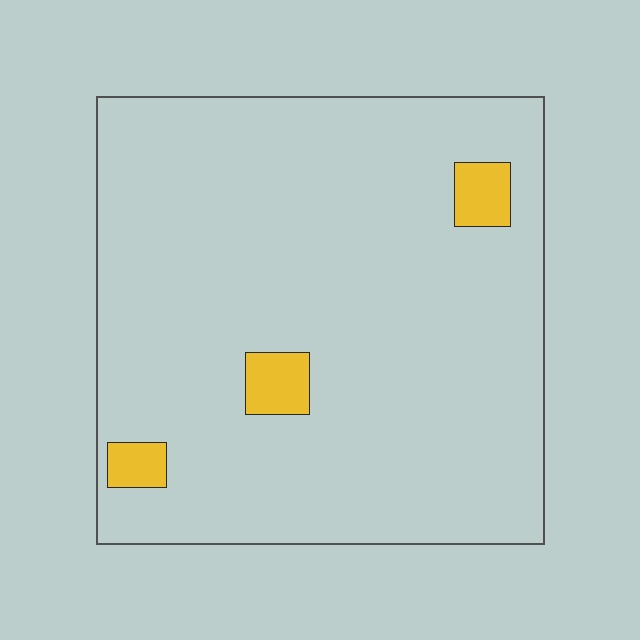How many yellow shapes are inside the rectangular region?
3.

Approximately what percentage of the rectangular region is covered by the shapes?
Approximately 5%.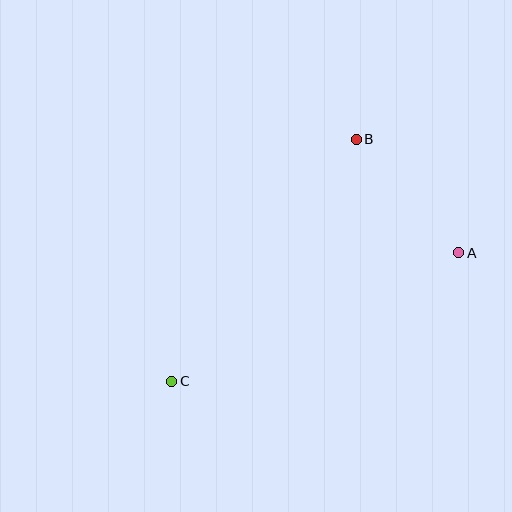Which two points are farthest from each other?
Points A and C are farthest from each other.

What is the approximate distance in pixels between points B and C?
The distance between B and C is approximately 304 pixels.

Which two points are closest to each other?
Points A and B are closest to each other.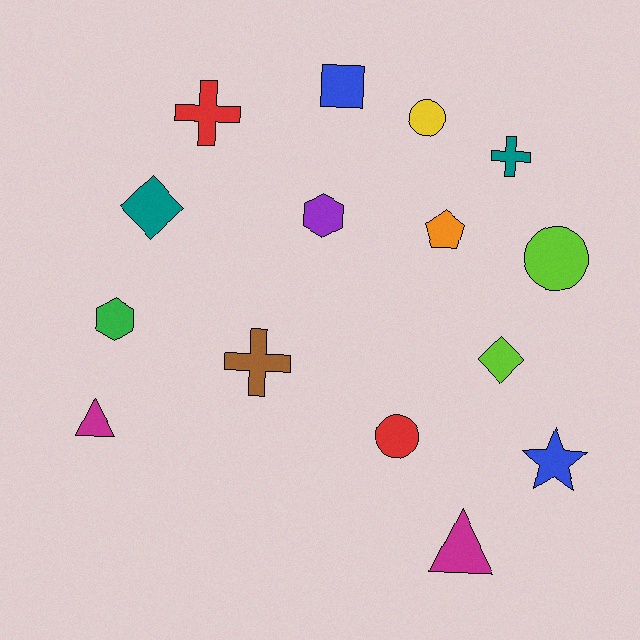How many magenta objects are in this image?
There are 2 magenta objects.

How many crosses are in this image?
There are 3 crosses.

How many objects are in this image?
There are 15 objects.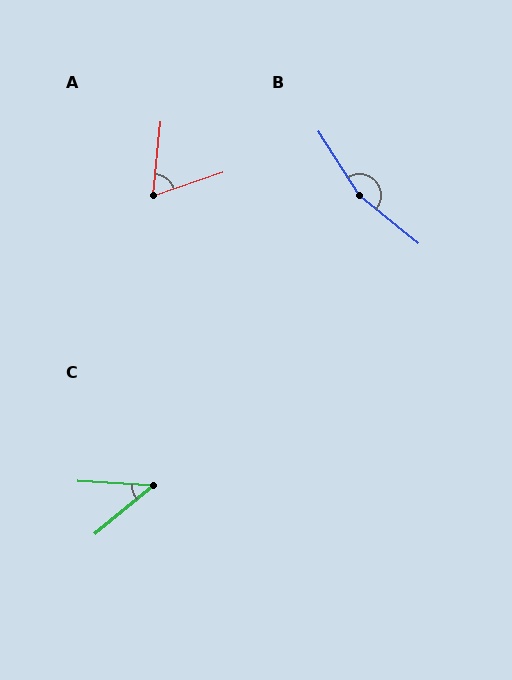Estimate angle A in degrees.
Approximately 65 degrees.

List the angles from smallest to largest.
C (44°), A (65°), B (162°).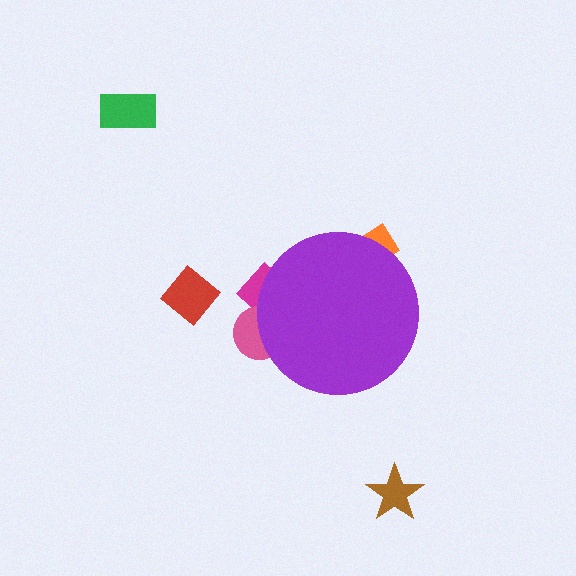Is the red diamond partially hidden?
No, the red diamond is fully visible.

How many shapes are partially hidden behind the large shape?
3 shapes are partially hidden.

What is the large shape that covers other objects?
A purple circle.